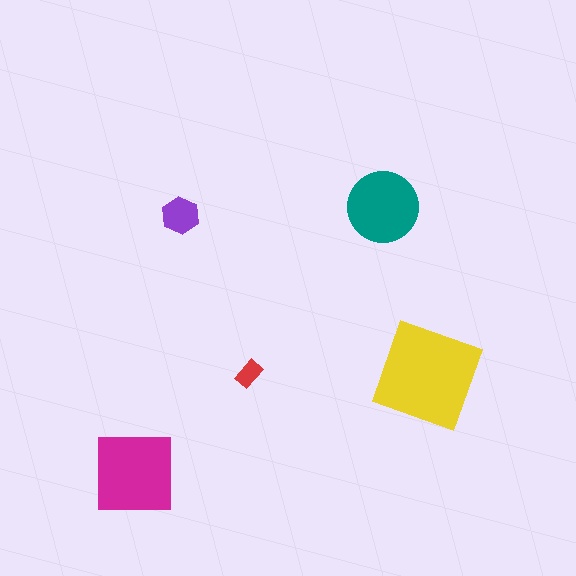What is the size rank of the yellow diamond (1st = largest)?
1st.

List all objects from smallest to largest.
The red rectangle, the purple hexagon, the teal circle, the magenta square, the yellow diamond.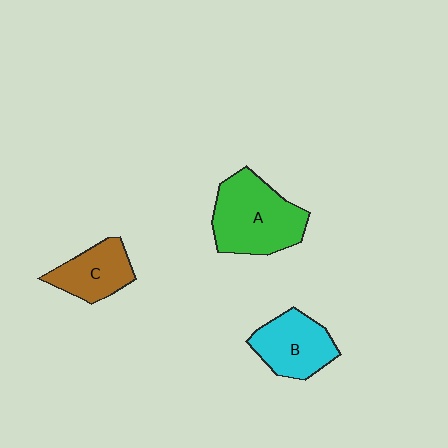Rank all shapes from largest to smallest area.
From largest to smallest: A (green), B (cyan), C (brown).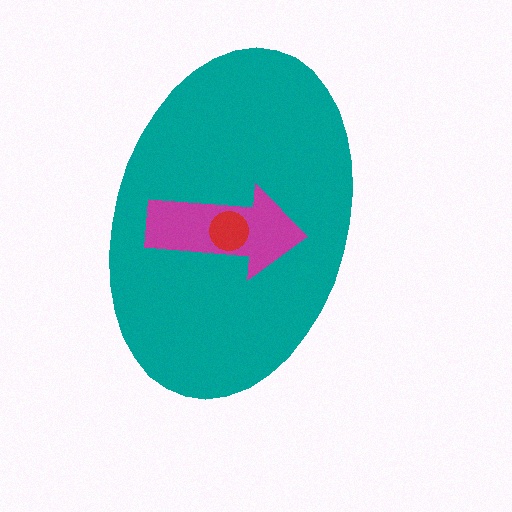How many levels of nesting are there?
3.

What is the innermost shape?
The red circle.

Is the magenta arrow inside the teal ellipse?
Yes.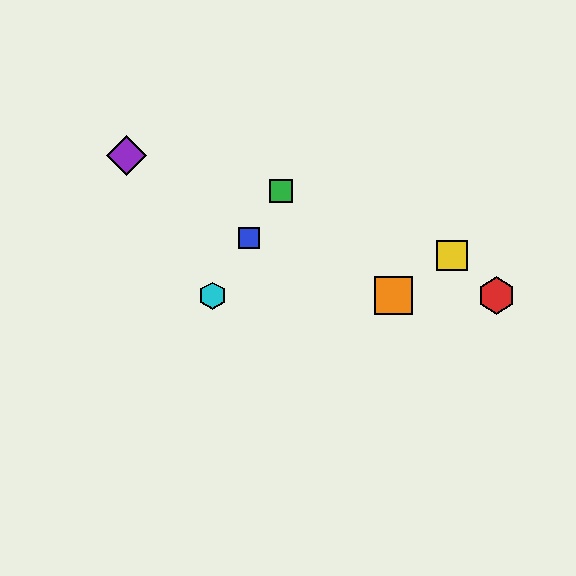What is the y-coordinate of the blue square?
The blue square is at y≈238.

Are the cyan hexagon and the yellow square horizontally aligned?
No, the cyan hexagon is at y≈296 and the yellow square is at y≈255.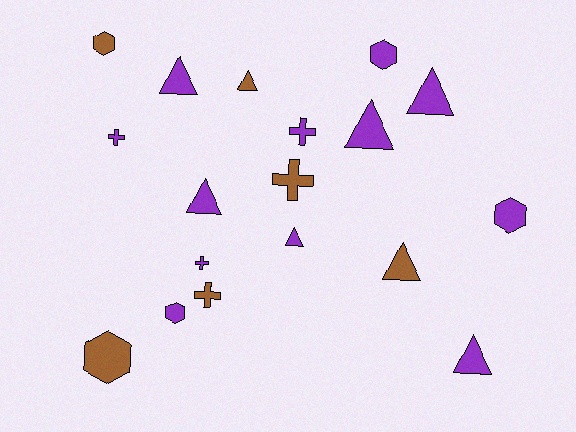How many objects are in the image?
There are 18 objects.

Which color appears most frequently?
Purple, with 12 objects.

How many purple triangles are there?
There are 6 purple triangles.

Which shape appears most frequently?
Triangle, with 8 objects.